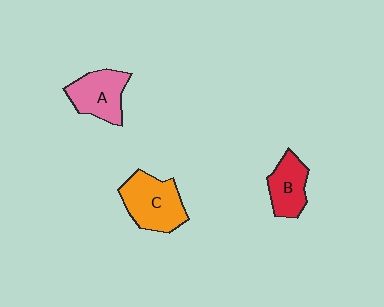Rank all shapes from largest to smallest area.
From largest to smallest: C (orange), A (pink), B (red).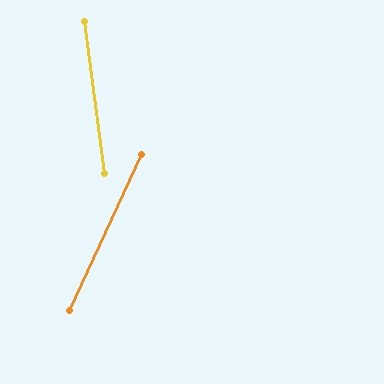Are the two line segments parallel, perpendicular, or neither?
Neither parallel nor perpendicular — they differ by about 33°.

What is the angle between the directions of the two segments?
Approximately 33 degrees.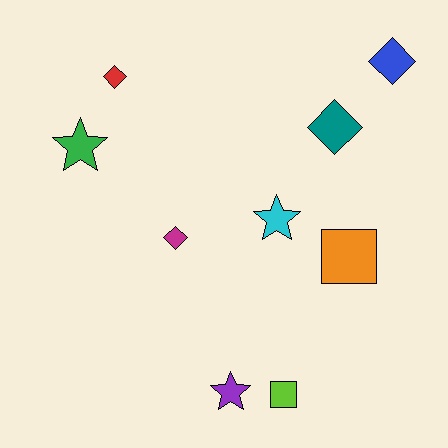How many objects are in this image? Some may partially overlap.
There are 9 objects.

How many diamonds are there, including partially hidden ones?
There are 4 diamonds.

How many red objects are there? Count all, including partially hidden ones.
There is 1 red object.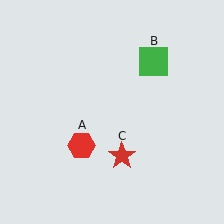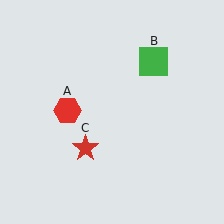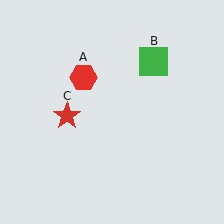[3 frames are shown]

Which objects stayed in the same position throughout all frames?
Green square (object B) remained stationary.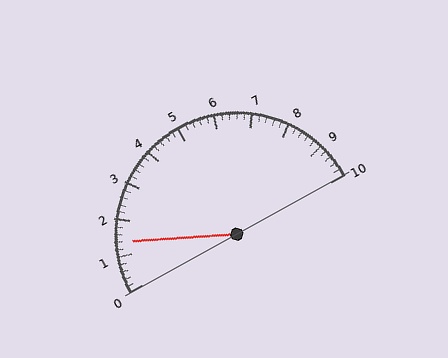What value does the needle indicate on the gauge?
The needle indicates approximately 1.4.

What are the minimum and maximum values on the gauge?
The gauge ranges from 0 to 10.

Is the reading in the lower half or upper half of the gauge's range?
The reading is in the lower half of the range (0 to 10).